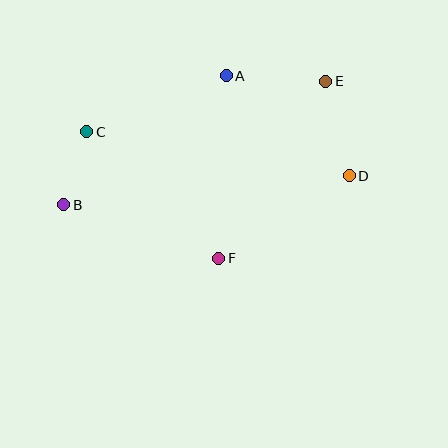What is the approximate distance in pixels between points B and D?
The distance between B and D is approximately 287 pixels.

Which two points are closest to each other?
Points B and C are closest to each other.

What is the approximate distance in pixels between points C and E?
The distance between C and E is approximately 244 pixels.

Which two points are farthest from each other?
Points B and E are farthest from each other.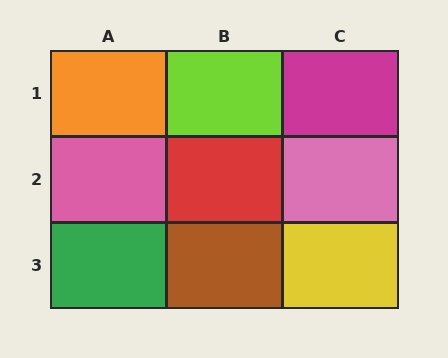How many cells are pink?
2 cells are pink.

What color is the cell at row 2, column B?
Red.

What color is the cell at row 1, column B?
Lime.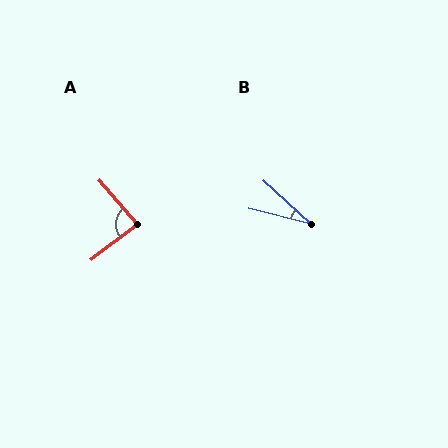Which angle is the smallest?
B, at approximately 28 degrees.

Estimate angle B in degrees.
Approximately 28 degrees.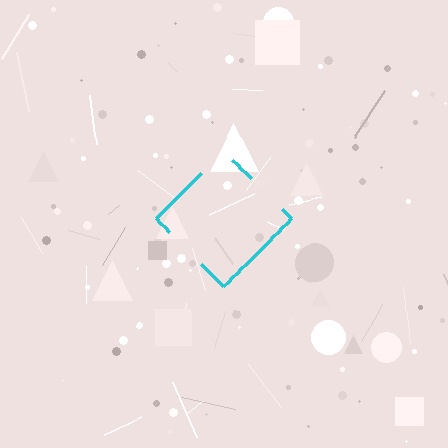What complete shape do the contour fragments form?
The contour fragments form a diamond.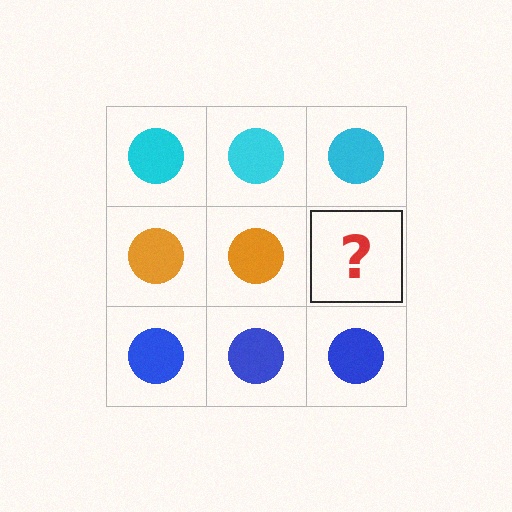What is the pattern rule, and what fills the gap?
The rule is that each row has a consistent color. The gap should be filled with an orange circle.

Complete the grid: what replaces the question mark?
The question mark should be replaced with an orange circle.